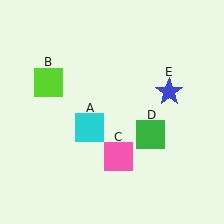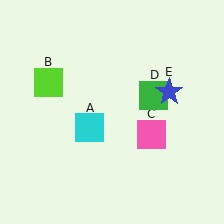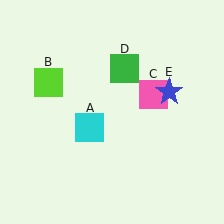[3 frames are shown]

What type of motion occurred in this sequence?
The pink square (object C), green square (object D) rotated counterclockwise around the center of the scene.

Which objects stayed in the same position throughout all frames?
Cyan square (object A) and lime square (object B) and blue star (object E) remained stationary.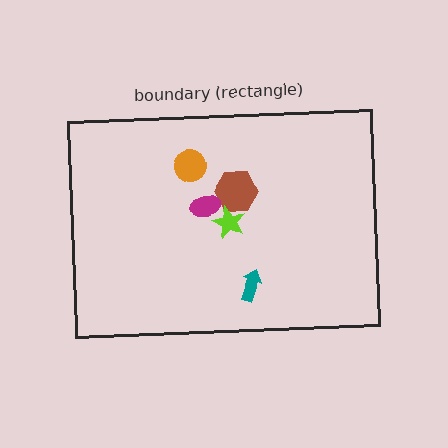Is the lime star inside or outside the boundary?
Inside.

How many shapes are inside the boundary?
5 inside, 0 outside.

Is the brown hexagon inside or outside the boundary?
Inside.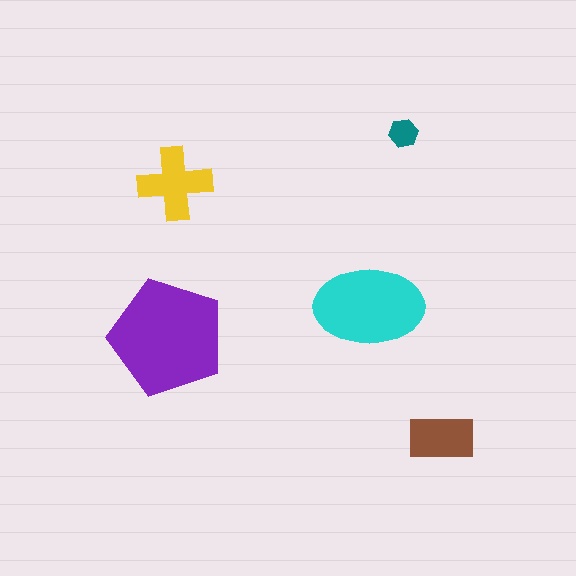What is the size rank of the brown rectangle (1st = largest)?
4th.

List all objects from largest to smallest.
The purple pentagon, the cyan ellipse, the yellow cross, the brown rectangle, the teal hexagon.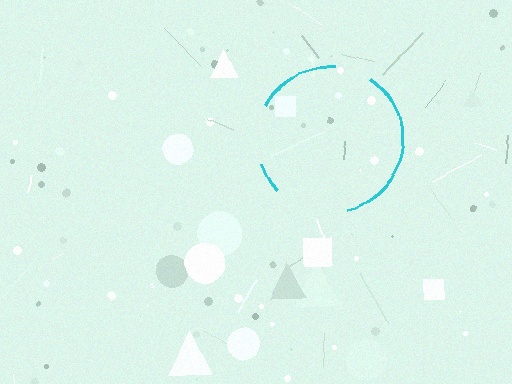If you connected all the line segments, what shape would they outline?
They would outline a circle.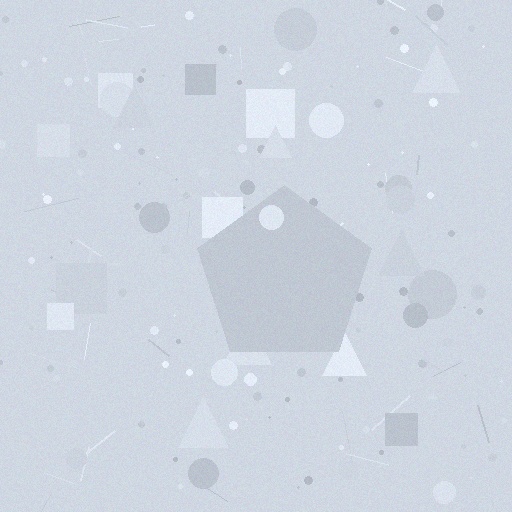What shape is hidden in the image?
A pentagon is hidden in the image.